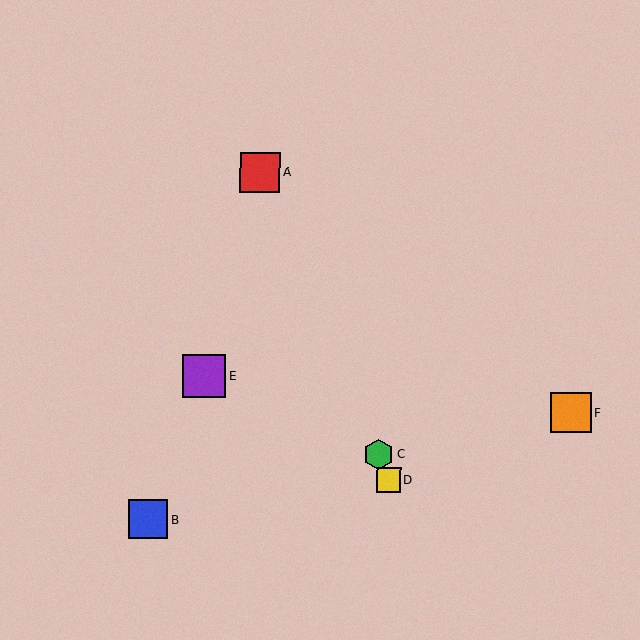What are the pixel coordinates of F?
Object F is at (571, 412).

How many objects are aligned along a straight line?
3 objects (A, C, D) are aligned along a straight line.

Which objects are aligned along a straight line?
Objects A, C, D are aligned along a straight line.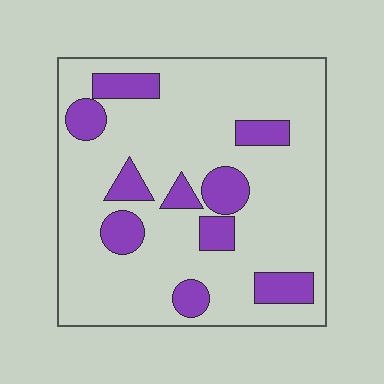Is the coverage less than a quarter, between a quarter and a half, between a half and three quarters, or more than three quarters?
Less than a quarter.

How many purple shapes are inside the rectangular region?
10.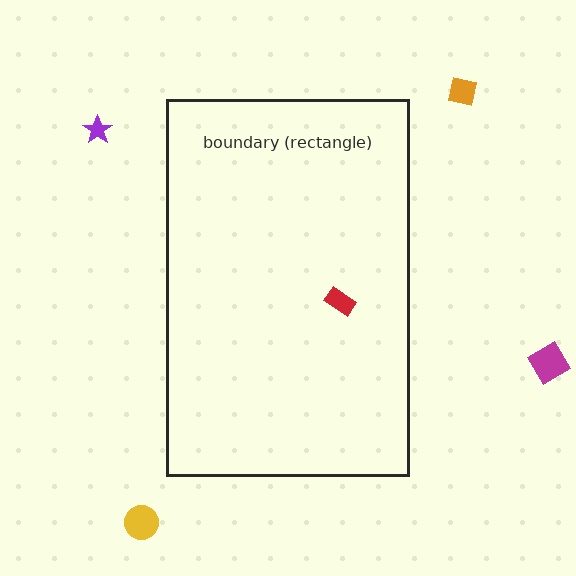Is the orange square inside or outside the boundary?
Outside.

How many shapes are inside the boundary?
1 inside, 4 outside.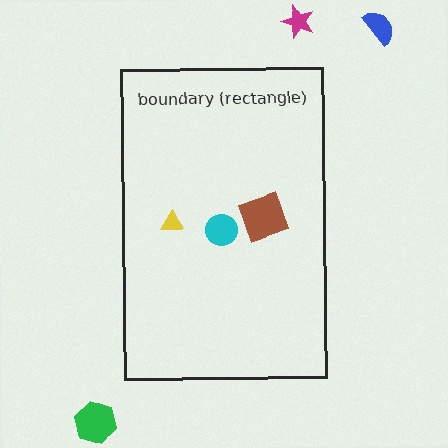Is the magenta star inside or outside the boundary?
Outside.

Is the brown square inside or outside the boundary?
Inside.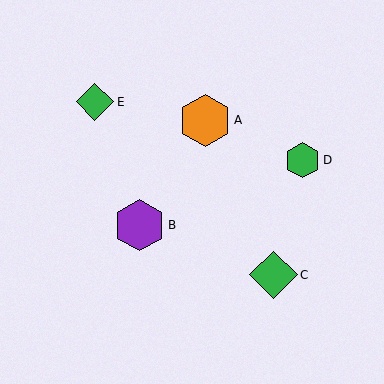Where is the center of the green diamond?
The center of the green diamond is at (95, 102).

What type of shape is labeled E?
Shape E is a green diamond.